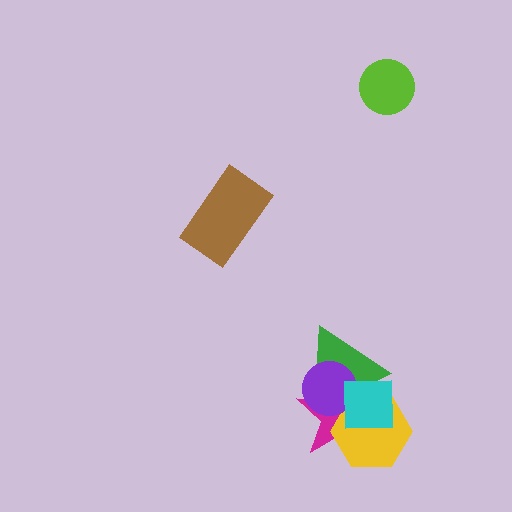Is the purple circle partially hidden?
Yes, it is partially covered by another shape.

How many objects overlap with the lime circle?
0 objects overlap with the lime circle.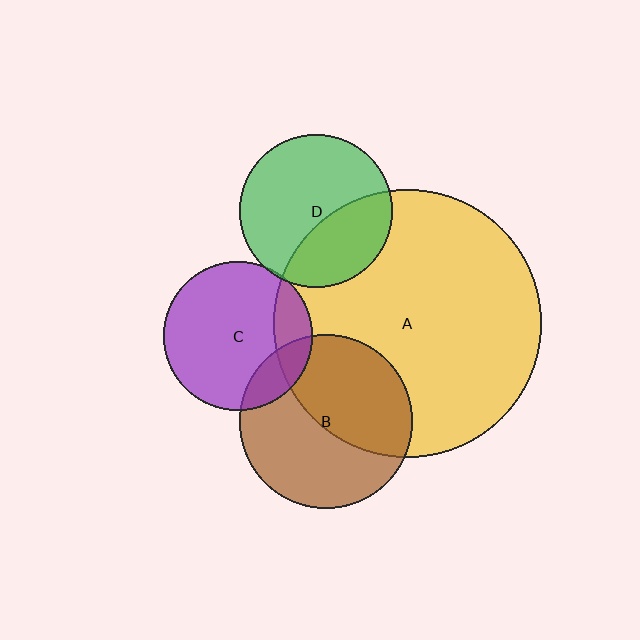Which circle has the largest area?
Circle A (yellow).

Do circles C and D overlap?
Yes.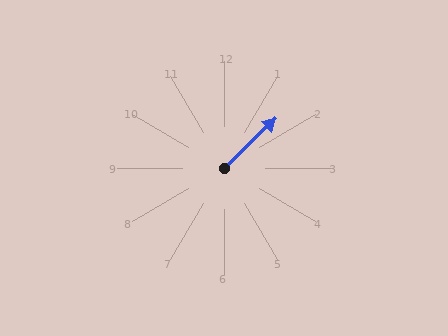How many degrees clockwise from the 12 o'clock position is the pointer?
Approximately 46 degrees.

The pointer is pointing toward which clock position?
Roughly 2 o'clock.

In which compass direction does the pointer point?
Northeast.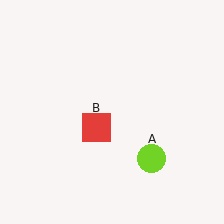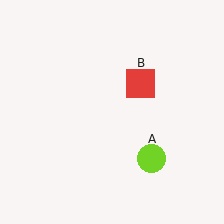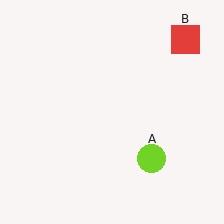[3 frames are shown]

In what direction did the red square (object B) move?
The red square (object B) moved up and to the right.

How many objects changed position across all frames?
1 object changed position: red square (object B).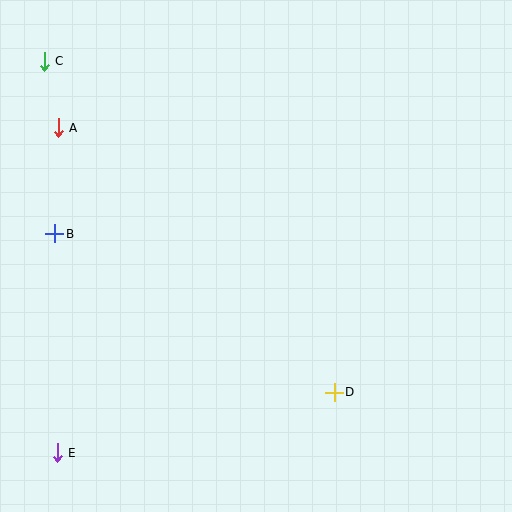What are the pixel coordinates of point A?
Point A is at (58, 128).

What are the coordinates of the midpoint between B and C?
The midpoint between B and C is at (50, 147).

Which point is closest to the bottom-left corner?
Point E is closest to the bottom-left corner.